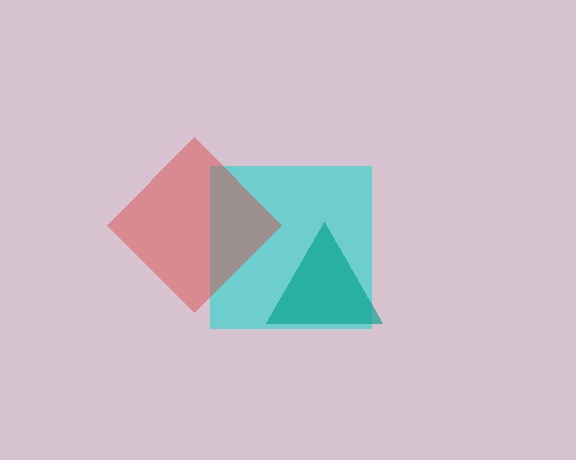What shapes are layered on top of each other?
The layered shapes are: a cyan square, a teal triangle, a red diamond.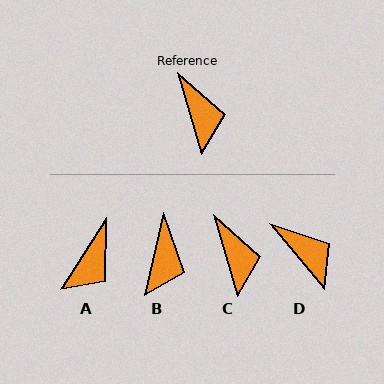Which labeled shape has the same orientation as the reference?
C.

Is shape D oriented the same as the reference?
No, it is off by about 24 degrees.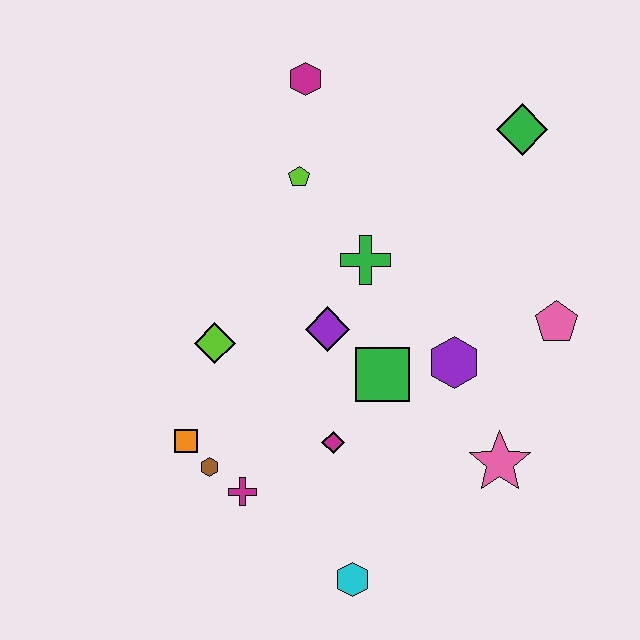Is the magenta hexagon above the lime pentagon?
Yes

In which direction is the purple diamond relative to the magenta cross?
The purple diamond is above the magenta cross.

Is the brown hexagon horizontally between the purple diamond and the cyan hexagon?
No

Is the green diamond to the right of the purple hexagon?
Yes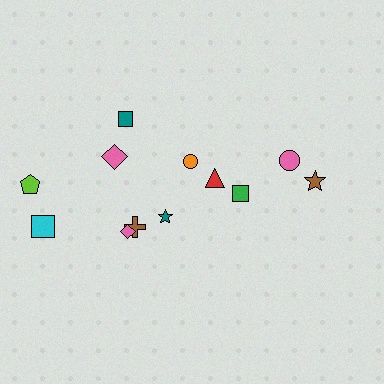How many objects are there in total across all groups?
There are 12 objects.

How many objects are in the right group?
There are 5 objects.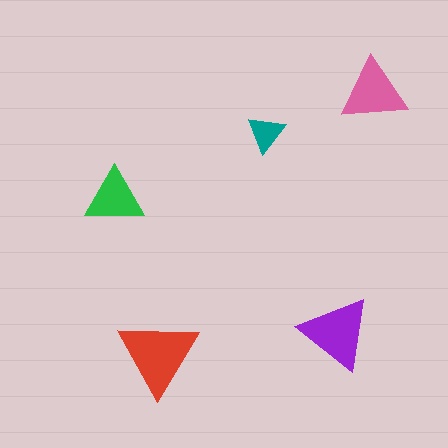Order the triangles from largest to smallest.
the red one, the purple one, the pink one, the green one, the teal one.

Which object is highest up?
The pink triangle is topmost.